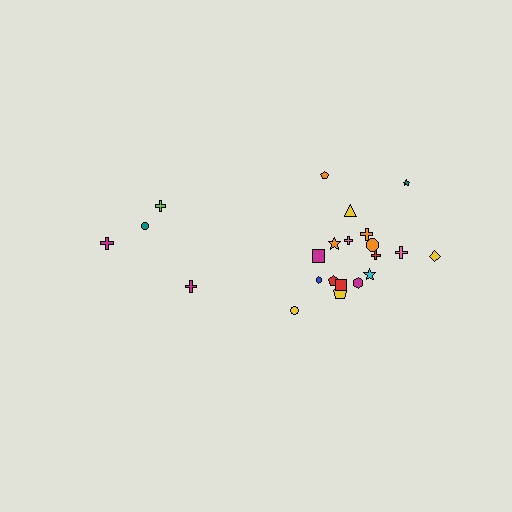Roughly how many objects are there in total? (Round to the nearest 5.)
Roughly 20 objects in total.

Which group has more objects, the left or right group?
The right group.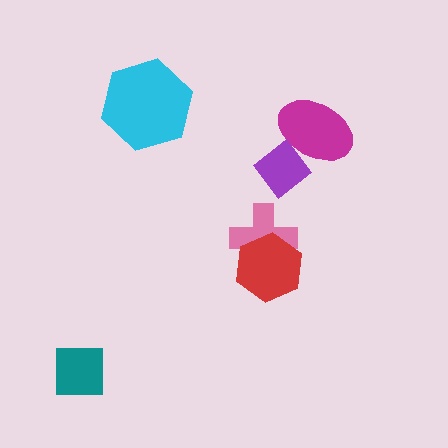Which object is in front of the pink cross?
The red hexagon is in front of the pink cross.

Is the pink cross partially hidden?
Yes, it is partially covered by another shape.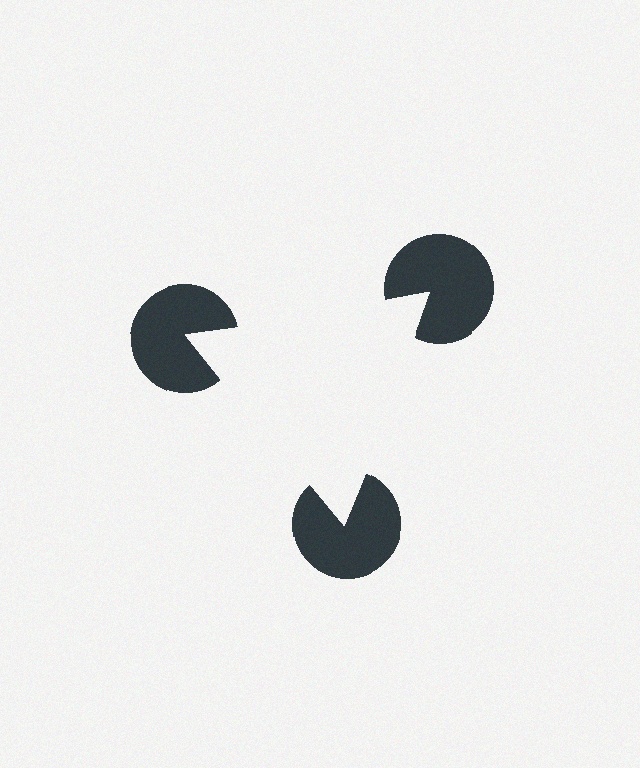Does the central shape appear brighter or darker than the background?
It typically appears slightly brighter than the background, even though no actual brightness change is drawn.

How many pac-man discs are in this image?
There are 3 — one at each vertex of the illusory triangle.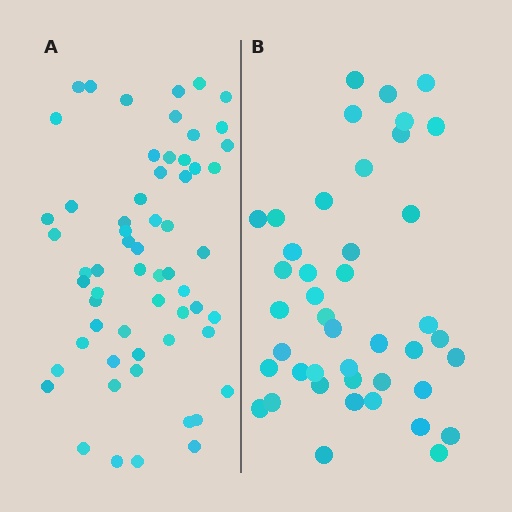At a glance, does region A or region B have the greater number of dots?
Region A (the left region) has more dots.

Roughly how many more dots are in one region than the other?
Region A has approximately 15 more dots than region B.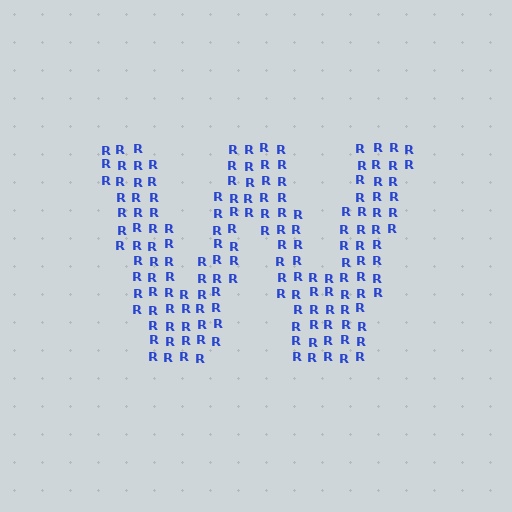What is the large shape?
The large shape is the letter W.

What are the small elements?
The small elements are letter R's.